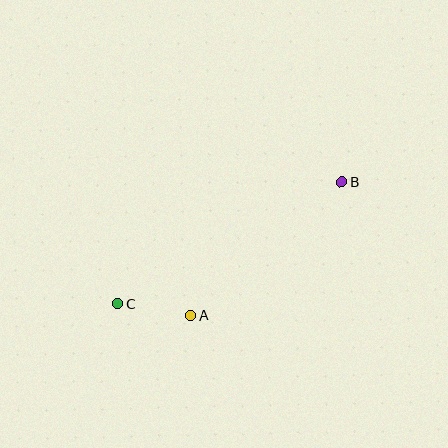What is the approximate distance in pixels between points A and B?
The distance between A and B is approximately 201 pixels.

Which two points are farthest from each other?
Points B and C are farthest from each other.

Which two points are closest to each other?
Points A and C are closest to each other.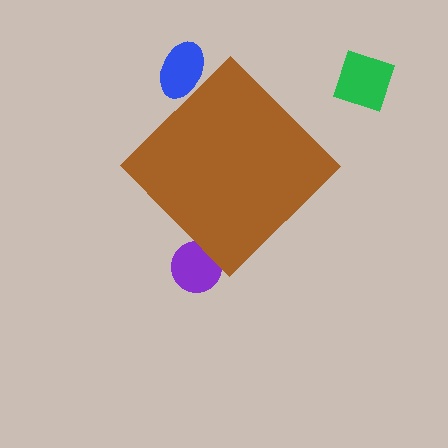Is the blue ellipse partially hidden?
Yes, the blue ellipse is partially hidden behind the brown diamond.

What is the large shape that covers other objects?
A brown diamond.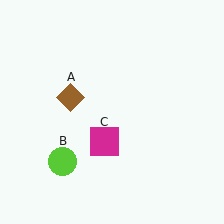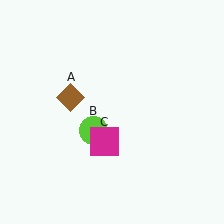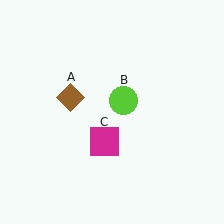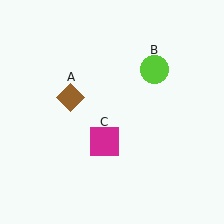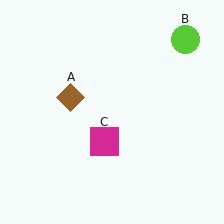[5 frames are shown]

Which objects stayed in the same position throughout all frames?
Brown diamond (object A) and magenta square (object C) remained stationary.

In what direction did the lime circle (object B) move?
The lime circle (object B) moved up and to the right.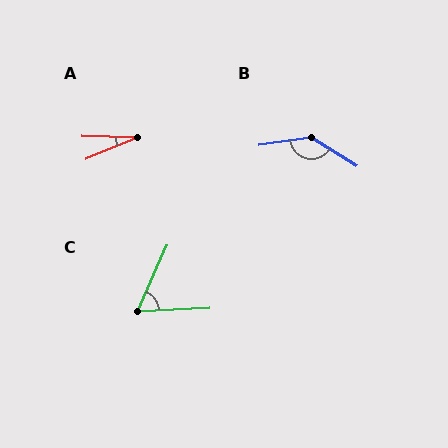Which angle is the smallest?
A, at approximately 24 degrees.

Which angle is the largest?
B, at approximately 140 degrees.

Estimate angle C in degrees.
Approximately 63 degrees.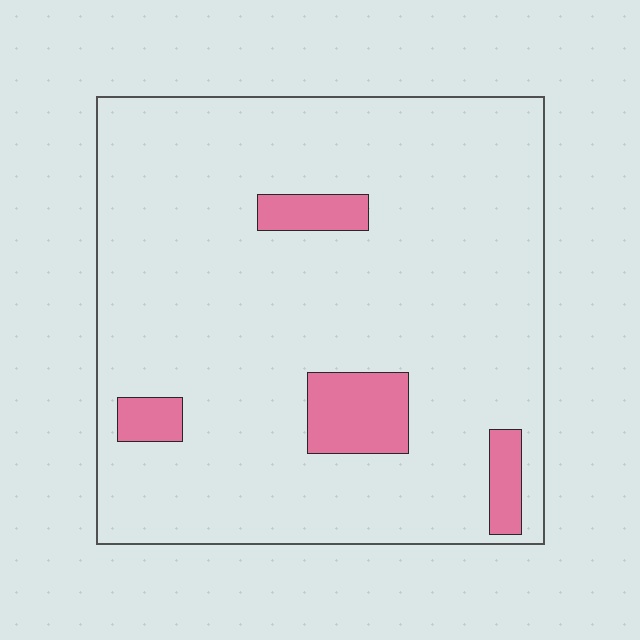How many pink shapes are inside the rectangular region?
4.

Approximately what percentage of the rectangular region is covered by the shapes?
Approximately 10%.